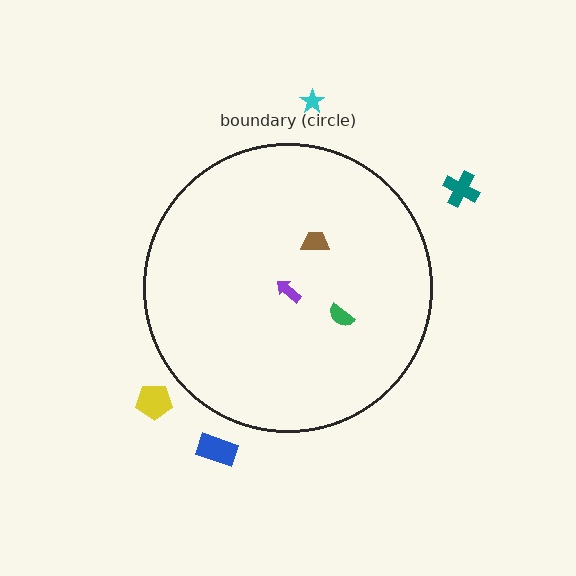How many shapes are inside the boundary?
3 inside, 4 outside.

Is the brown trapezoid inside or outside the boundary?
Inside.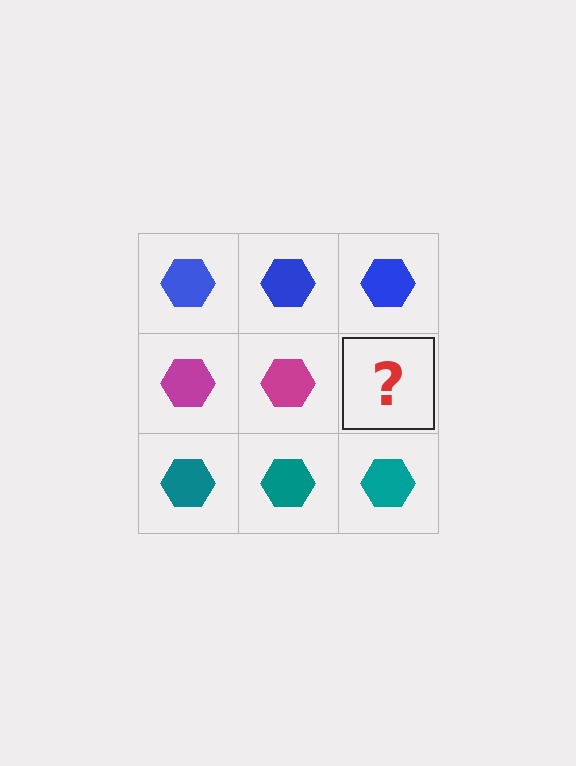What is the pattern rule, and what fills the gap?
The rule is that each row has a consistent color. The gap should be filled with a magenta hexagon.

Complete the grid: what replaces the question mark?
The question mark should be replaced with a magenta hexagon.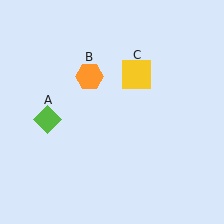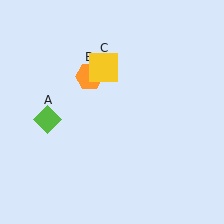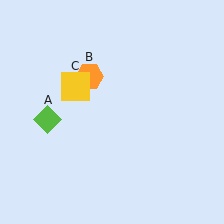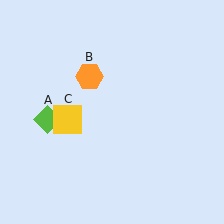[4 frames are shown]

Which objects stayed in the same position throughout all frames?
Lime diamond (object A) and orange hexagon (object B) remained stationary.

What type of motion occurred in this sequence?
The yellow square (object C) rotated counterclockwise around the center of the scene.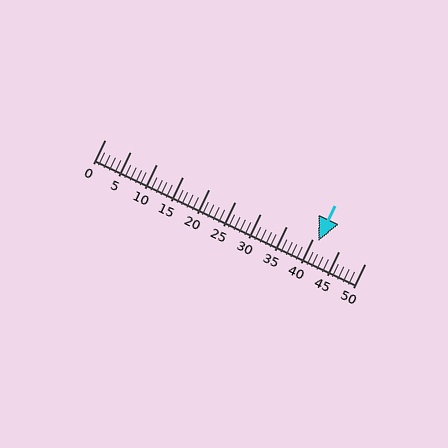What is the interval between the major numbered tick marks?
The major tick marks are spaced 5 units apart.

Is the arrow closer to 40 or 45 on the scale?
The arrow is closer to 40.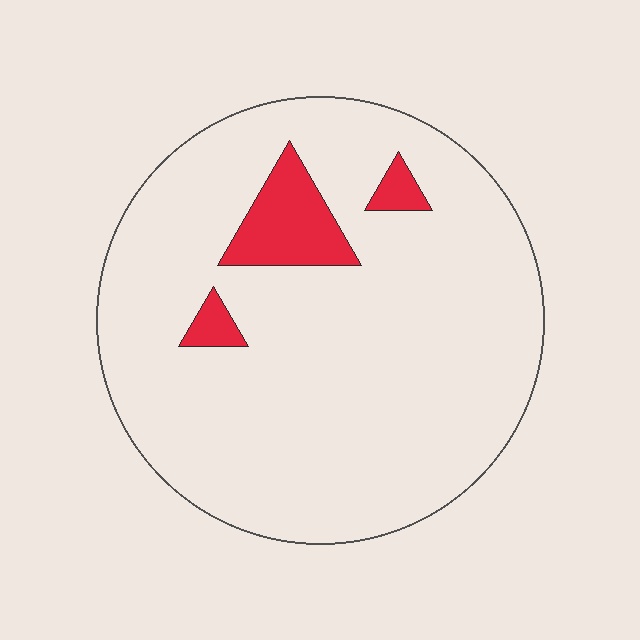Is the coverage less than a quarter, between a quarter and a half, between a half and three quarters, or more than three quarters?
Less than a quarter.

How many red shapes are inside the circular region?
3.